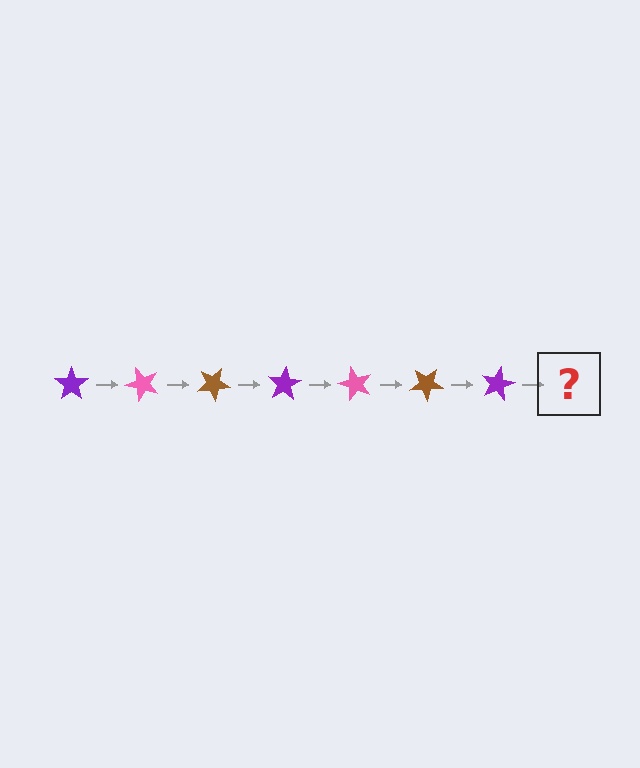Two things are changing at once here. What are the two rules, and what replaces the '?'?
The two rules are that it rotates 50 degrees each step and the color cycles through purple, pink, and brown. The '?' should be a pink star, rotated 350 degrees from the start.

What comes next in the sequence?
The next element should be a pink star, rotated 350 degrees from the start.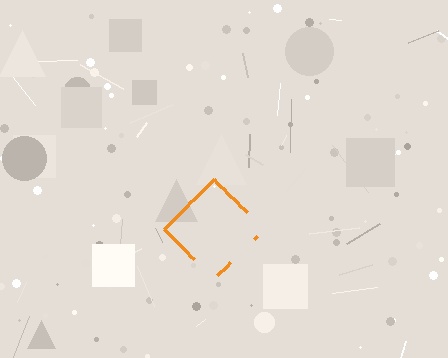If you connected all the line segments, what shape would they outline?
They would outline a diamond.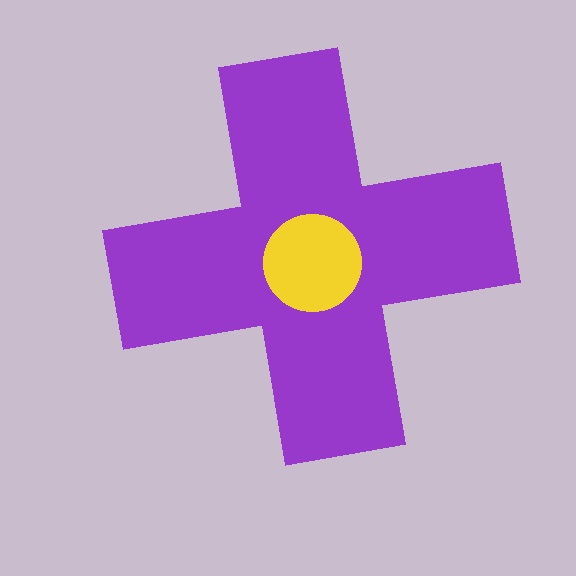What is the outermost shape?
The purple cross.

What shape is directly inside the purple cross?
The yellow circle.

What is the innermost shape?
The yellow circle.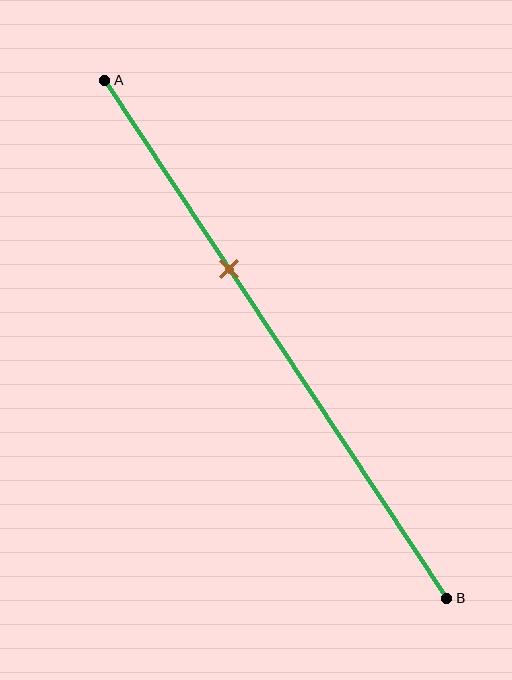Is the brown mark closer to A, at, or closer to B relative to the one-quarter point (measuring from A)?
The brown mark is closer to point B than the one-quarter point of segment AB.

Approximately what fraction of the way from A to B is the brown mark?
The brown mark is approximately 35% of the way from A to B.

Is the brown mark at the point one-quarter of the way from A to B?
No, the mark is at about 35% from A, not at the 25% one-quarter point.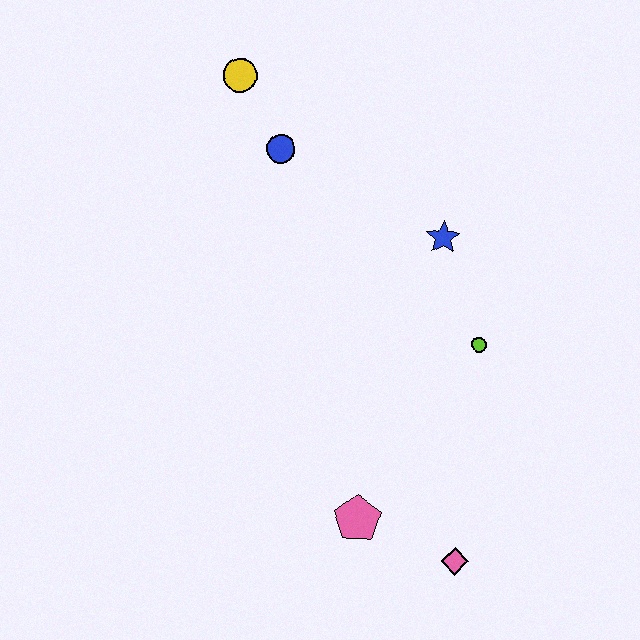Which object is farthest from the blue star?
The pink diamond is farthest from the blue star.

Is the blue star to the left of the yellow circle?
No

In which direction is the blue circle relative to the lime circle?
The blue circle is to the left of the lime circle.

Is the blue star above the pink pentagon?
Yes